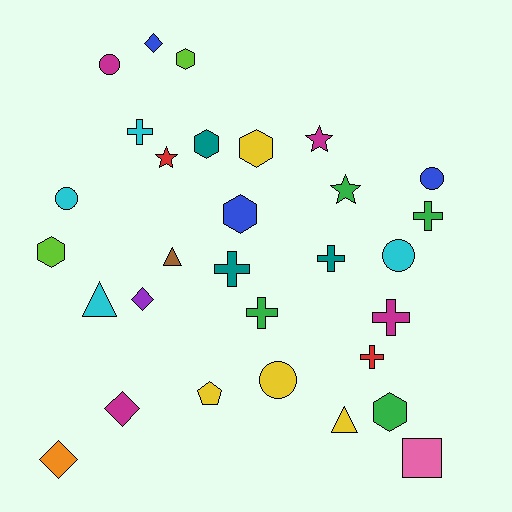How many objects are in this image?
There are 30 objects.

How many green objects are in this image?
There are 4 green objects.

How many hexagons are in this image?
There are 6 hexagons.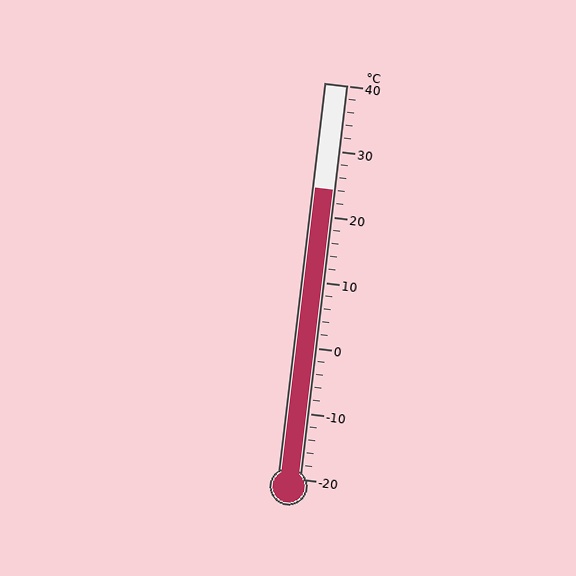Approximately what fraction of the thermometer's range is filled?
The thermometer is filled to approximately 75% of its range.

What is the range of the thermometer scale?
The thermometer scale ranges from -20°C to 40°C.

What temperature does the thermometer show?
The thermometer shows approximately 24°C.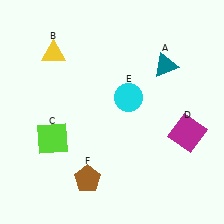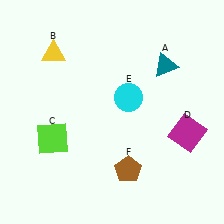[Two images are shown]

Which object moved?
The brown pentagon (F) moved right.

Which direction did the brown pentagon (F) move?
The brown pentagon (F) moved right.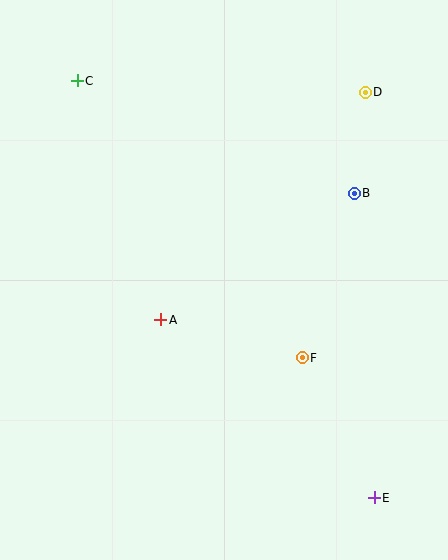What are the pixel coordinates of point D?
Point D is at (365, 92).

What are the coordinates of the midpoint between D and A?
The midpoint between D and A is at (263, 206).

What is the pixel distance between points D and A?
The distance between D and A is 306 pixels.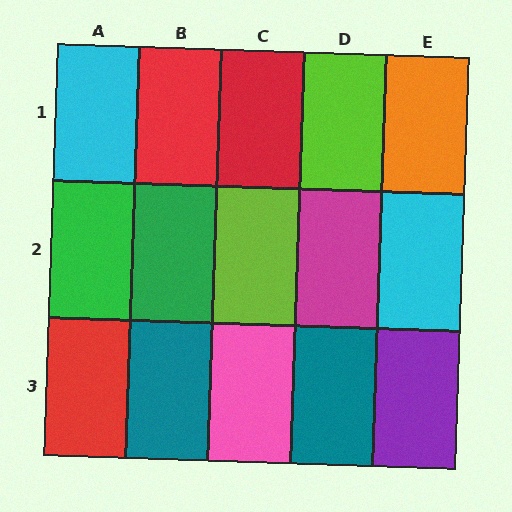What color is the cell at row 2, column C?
Lime.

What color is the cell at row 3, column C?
Pink.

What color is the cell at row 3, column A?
Red.